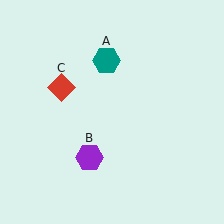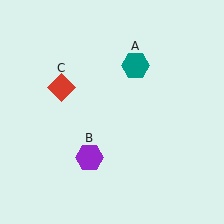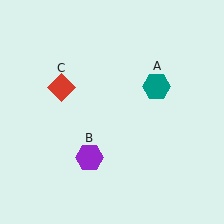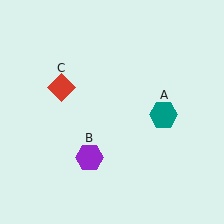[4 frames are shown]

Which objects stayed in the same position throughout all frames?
Purple hexagon (object B) and red diamond (object C) remained stationary.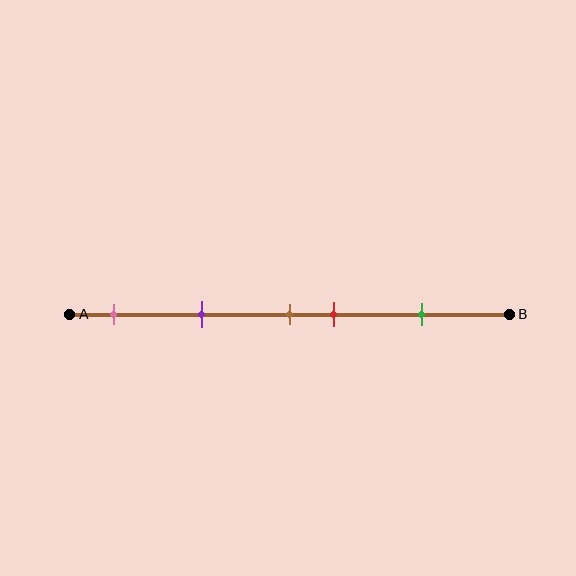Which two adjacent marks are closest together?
The brown and red marks are the closest adjacent pair.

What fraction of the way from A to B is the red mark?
The red mark is approximately 60% (0.6) of the way from A to B.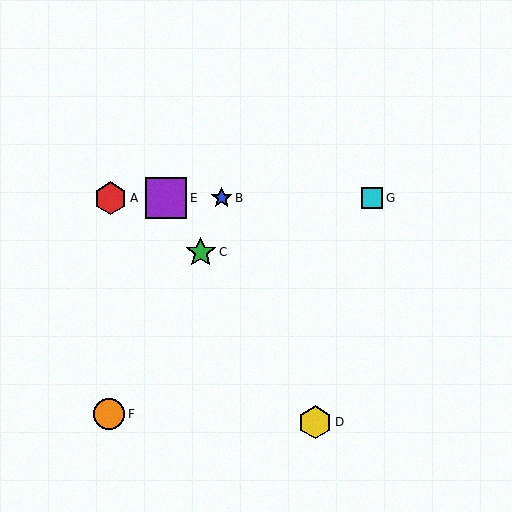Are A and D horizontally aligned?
No, A is at y≈198 and D is at y≈422.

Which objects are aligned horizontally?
Objects A, B, E, G are aligned horizontally.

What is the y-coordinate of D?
Object D is at y≈422.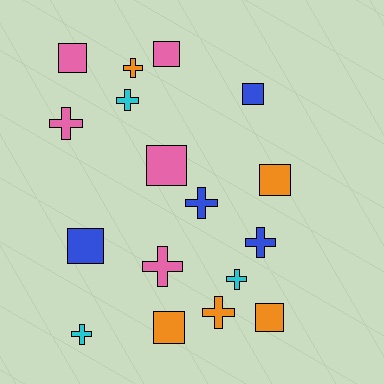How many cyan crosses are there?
There are 3 cyan crosses.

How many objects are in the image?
There are 17 objects.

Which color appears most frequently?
Orange, with 5 objects.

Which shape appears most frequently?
Cross, with 9 objects.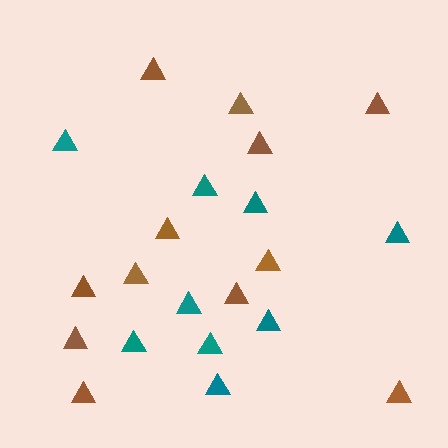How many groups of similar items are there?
There are 2 groups: one group of brown triangles (12) and one group of teal triangles (9).